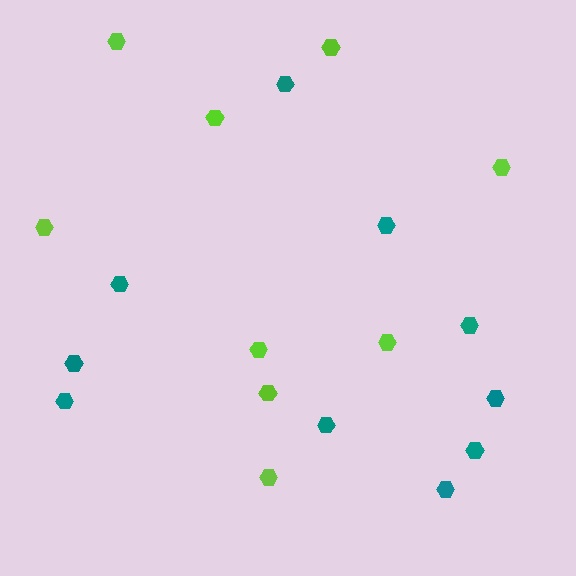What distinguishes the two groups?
There are 2 groups: one group of lime hexagons (9) and one group of teal hexagons (10).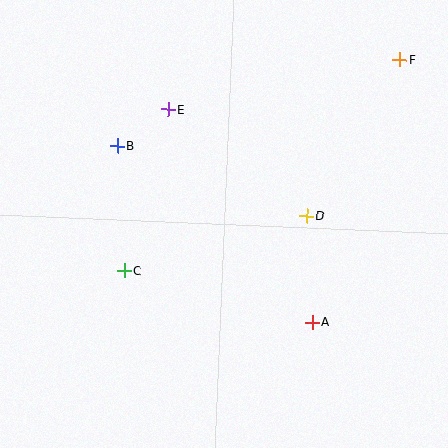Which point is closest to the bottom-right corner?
Point A is closest to the bottom-right corner.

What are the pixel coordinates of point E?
Point E is at (168, 109).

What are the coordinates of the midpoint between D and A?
The midpoint between D and A is at (309, 269).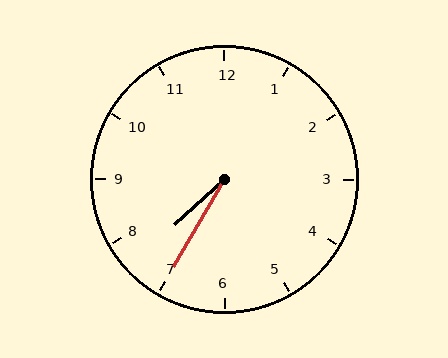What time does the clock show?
7:35.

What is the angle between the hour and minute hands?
Approximately 18 degrees.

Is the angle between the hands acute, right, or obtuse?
It is acute.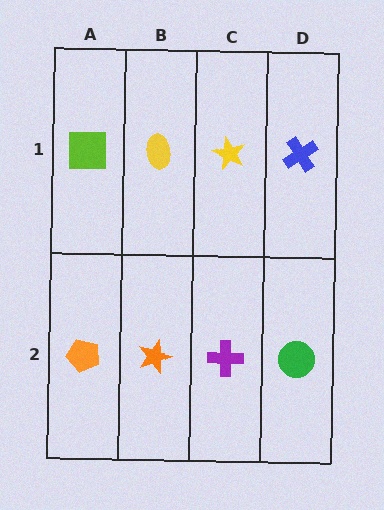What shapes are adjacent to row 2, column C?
A yellow star (row 1, column C), an orange star (row 2, column B), a green circle (row 2, column D).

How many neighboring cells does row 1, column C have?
3.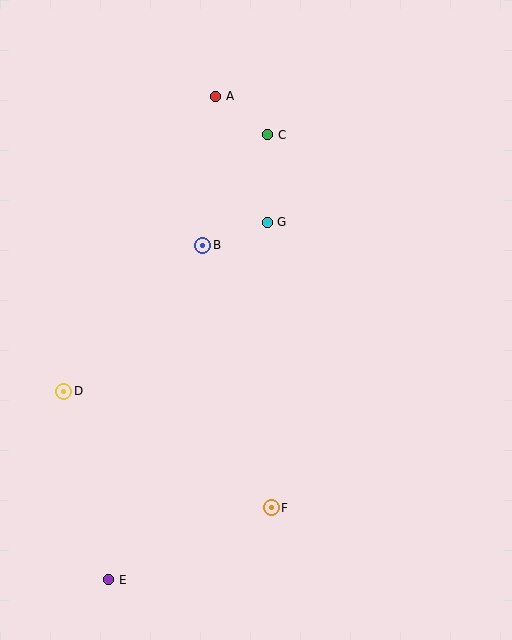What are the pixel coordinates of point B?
Point B is at (203, 245).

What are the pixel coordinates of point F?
Point F is at (271, 508).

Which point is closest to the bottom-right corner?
Point F is closest to the bottom-right corner.